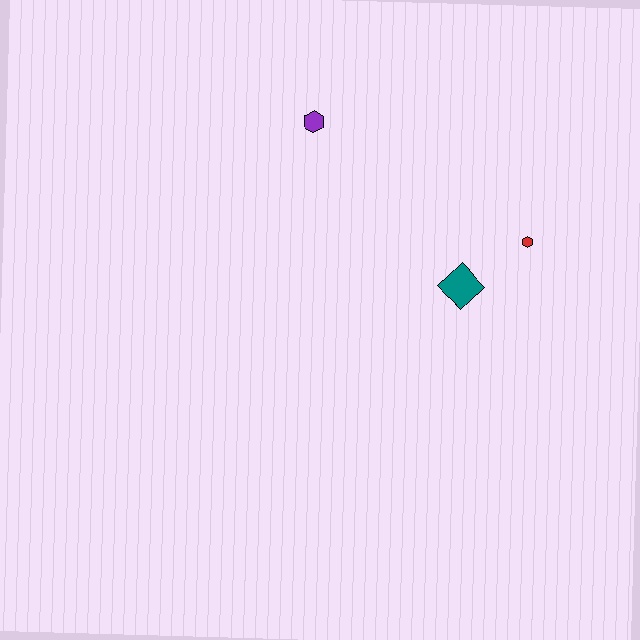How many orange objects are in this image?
There are no orange objects.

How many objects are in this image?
There are 3 objects.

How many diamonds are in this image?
There is 1 diamond.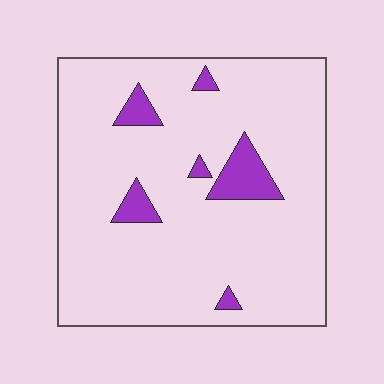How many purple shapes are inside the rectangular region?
6.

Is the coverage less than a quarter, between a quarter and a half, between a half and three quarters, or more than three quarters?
Less than a quarter.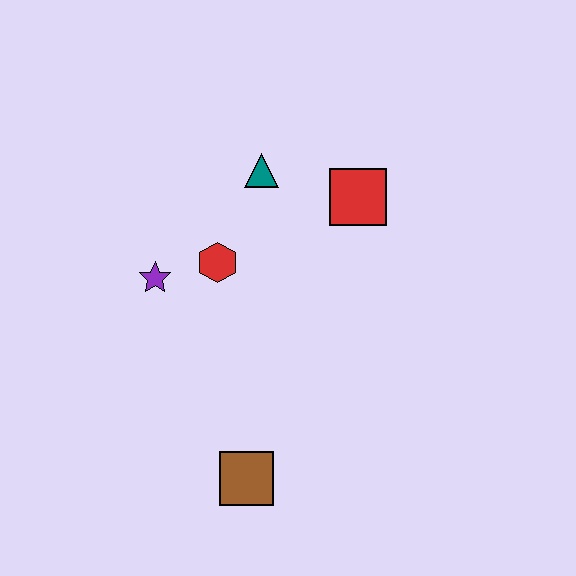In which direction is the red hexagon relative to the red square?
The red hexagon is to the left of the red square.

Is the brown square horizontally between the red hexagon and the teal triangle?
Yes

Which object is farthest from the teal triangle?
The brown square is farthest from the teal triangle.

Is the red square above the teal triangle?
No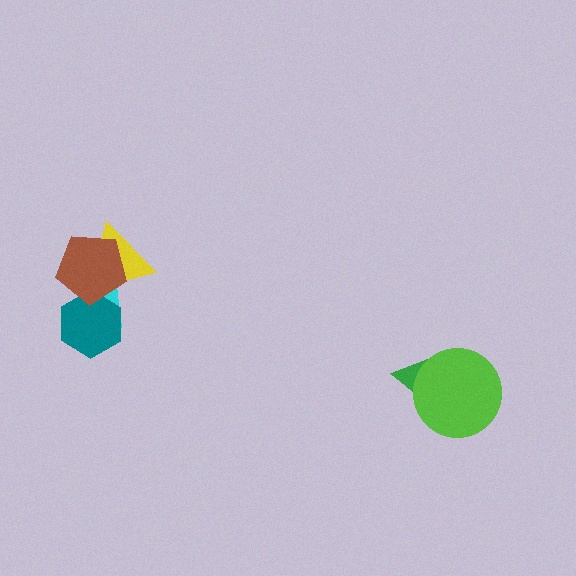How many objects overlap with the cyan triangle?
3 objects overlap with the cyan triangle.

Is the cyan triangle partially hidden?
Yes, it is partially covered by another shape.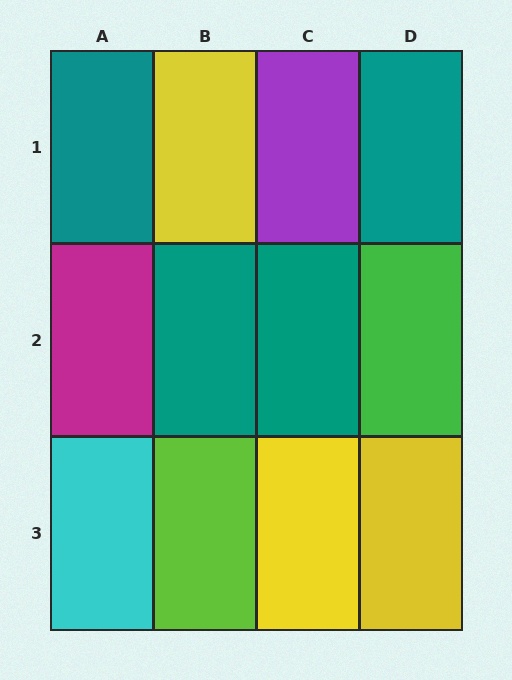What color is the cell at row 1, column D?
Teal.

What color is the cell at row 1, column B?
Yellow.